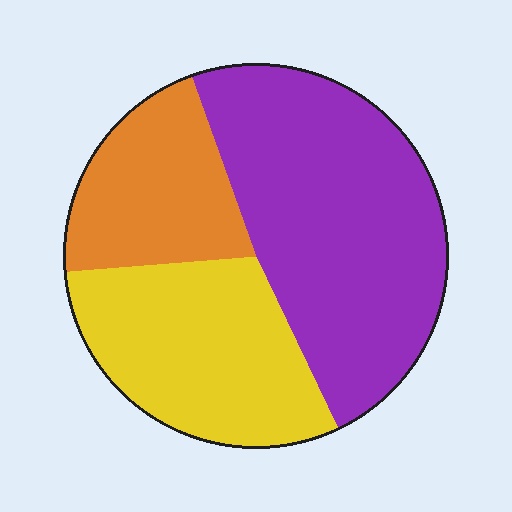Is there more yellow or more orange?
Yellow.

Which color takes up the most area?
Purple, at roughly 50%.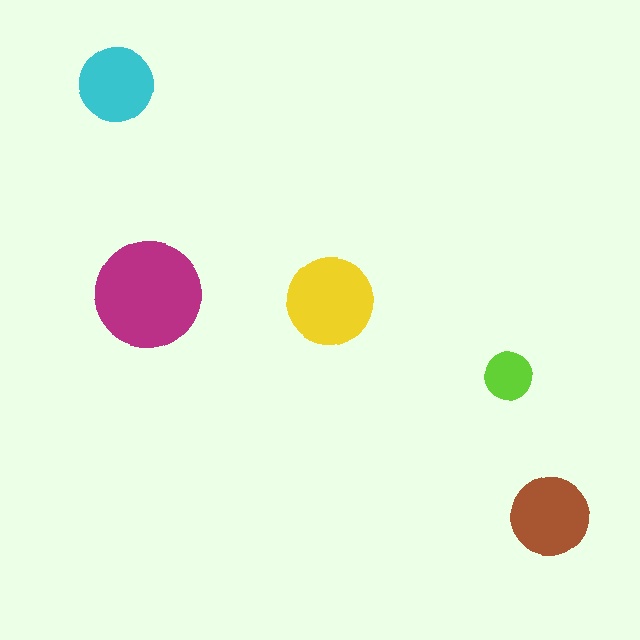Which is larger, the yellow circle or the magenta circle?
The magenta one.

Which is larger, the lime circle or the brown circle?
The brown one.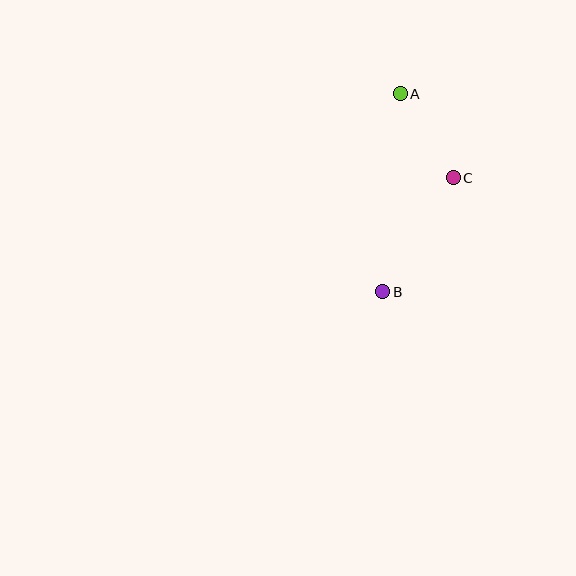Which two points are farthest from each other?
Points A and B are farthest from each other.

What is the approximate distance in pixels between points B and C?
The distance between B and C is approximately 134 pixels.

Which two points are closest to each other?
Points A and C are closest to each other.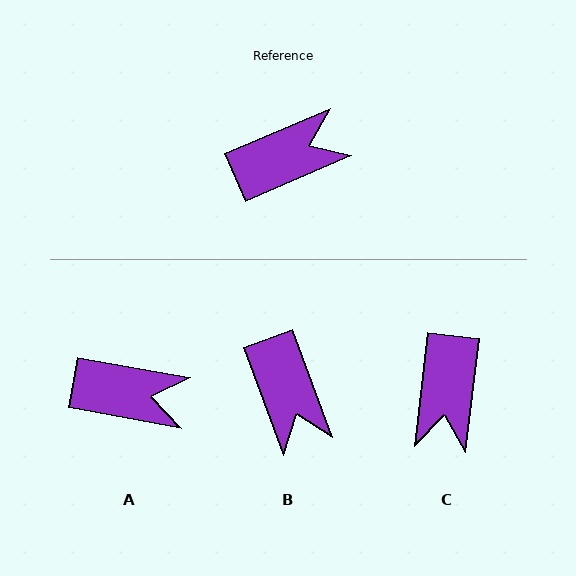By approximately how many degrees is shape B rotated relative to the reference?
Approximately 93 degrees clockwise.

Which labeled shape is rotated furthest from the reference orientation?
C, about 120 degrees away.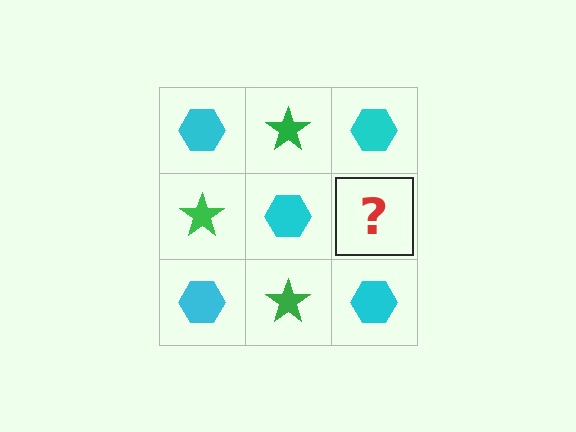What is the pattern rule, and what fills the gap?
The rule is that it alternates cyan hexagon and green star in a checkerboard pattern. The gap should be filled with a green star.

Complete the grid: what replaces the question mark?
The question mark should be replaced with a green star.